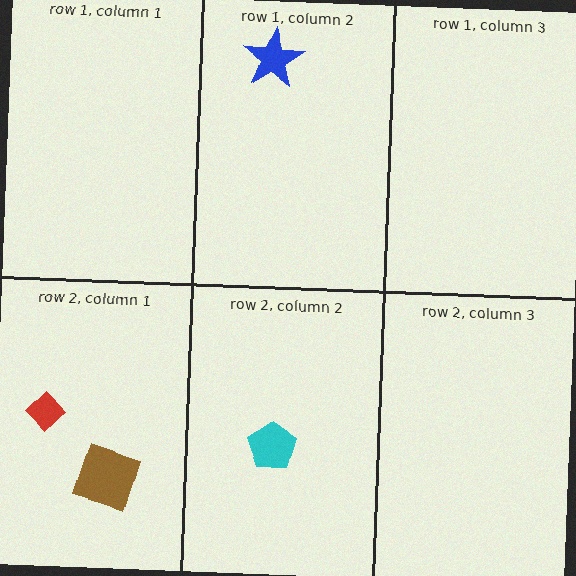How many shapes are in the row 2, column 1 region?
2.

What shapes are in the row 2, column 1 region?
The brown square, the red diamond.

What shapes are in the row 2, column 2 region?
The cyan pentagon.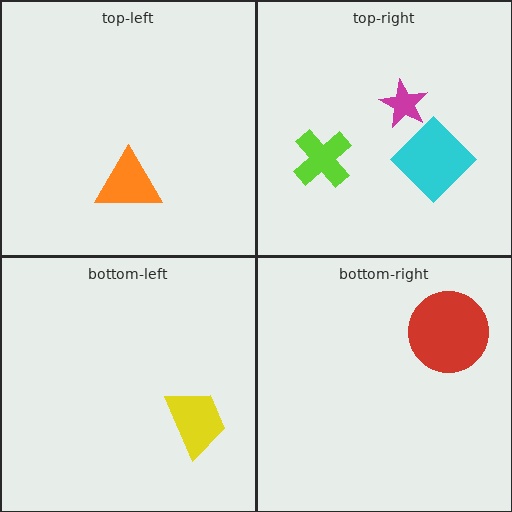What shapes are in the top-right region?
The magenta star, the lime cross, the cyan diamond.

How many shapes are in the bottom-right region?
1.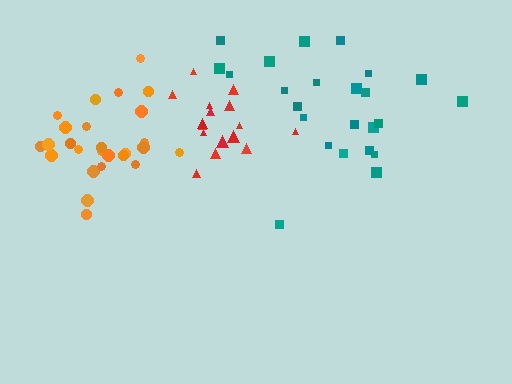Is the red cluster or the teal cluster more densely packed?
Red.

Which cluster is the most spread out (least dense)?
Teal.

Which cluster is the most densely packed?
Red.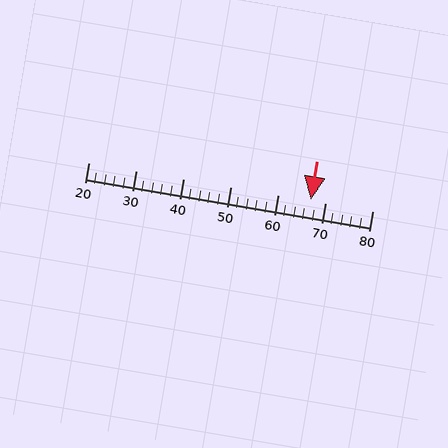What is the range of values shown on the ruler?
The ruler shows values from 20 to 80.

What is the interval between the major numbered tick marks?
The major tick marks are spaced 10 units apart.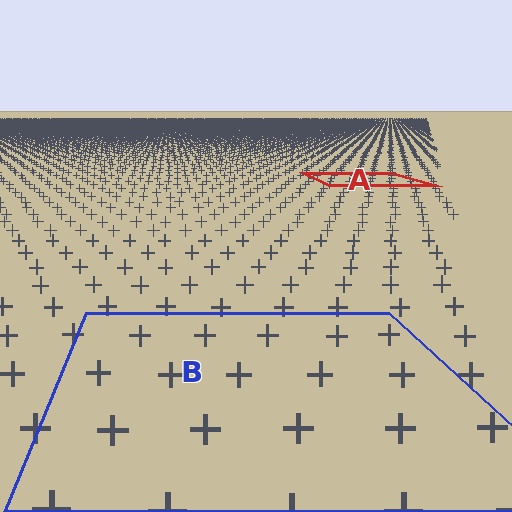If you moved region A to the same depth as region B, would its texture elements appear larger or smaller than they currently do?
They would appear larger. At a closer depth, the same texture elements are projected at a bigger on-screen size.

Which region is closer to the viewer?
Region B is closer. The texture elements there are larger and more spread out.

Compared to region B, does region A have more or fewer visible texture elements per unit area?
Region A has more texture elements per unit area — they are packed more densely because it is farther away.